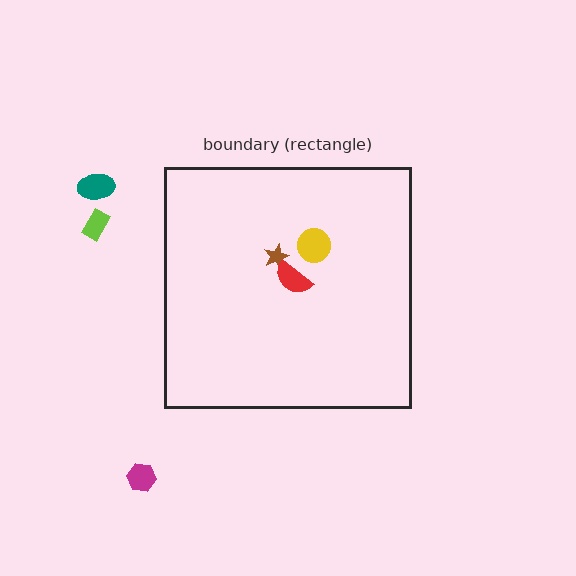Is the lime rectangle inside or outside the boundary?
Outside.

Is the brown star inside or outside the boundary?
Inside.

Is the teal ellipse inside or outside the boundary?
Outside.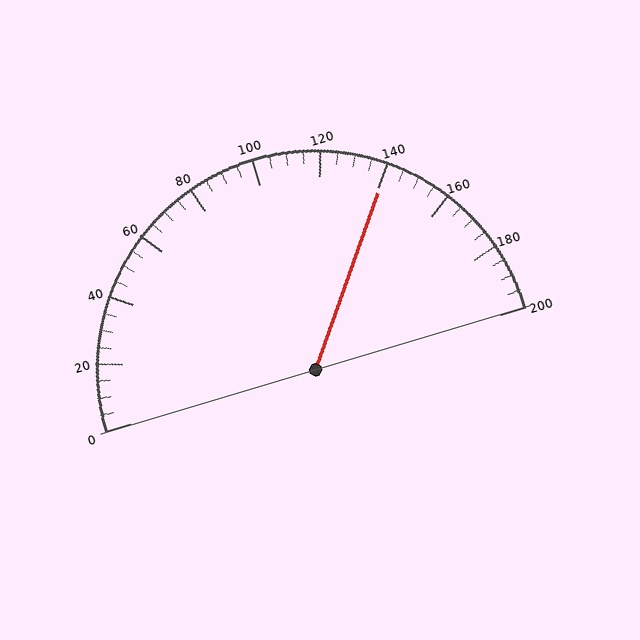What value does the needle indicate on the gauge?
The needle indicates approximately 140.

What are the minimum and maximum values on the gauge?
The gauge ranges from 0 to 200.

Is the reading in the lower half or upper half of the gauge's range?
The reading is in the upper half of the range (0 to 200).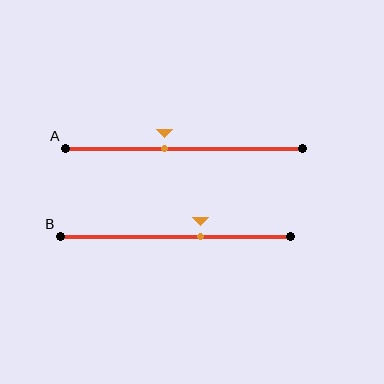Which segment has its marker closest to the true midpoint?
Segment A has its marker closest to the true midpoint.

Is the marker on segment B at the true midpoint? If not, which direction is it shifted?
No, the marker on segment B is shifted to the right by about 11% of the segment length.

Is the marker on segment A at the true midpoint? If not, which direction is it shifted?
No, the marker on segment A is shifted to the left by about 8% of the segment length.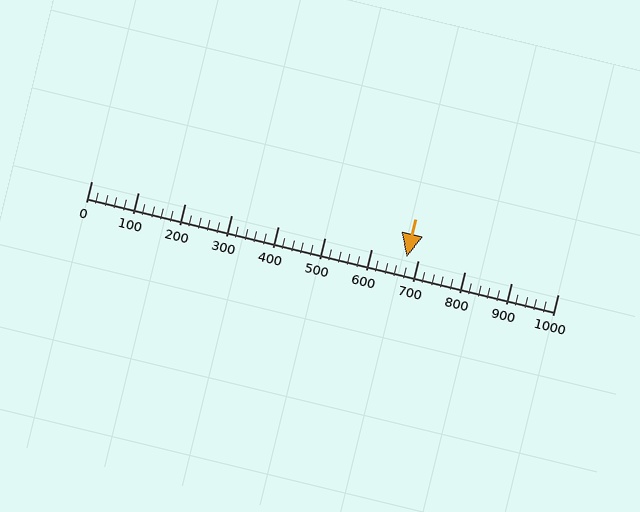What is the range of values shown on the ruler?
The ruler shows values from 0 to 1000.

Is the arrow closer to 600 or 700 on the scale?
The arrow is closer to 700.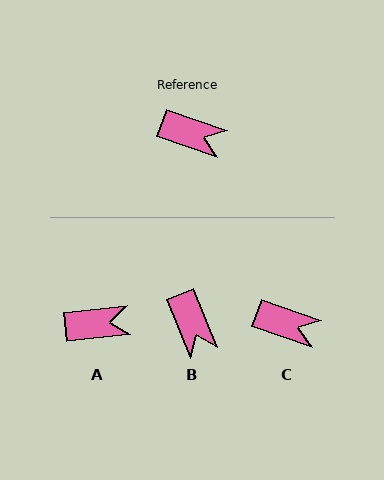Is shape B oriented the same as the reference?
No, it is off by about 48 degrees.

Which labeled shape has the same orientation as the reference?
C.